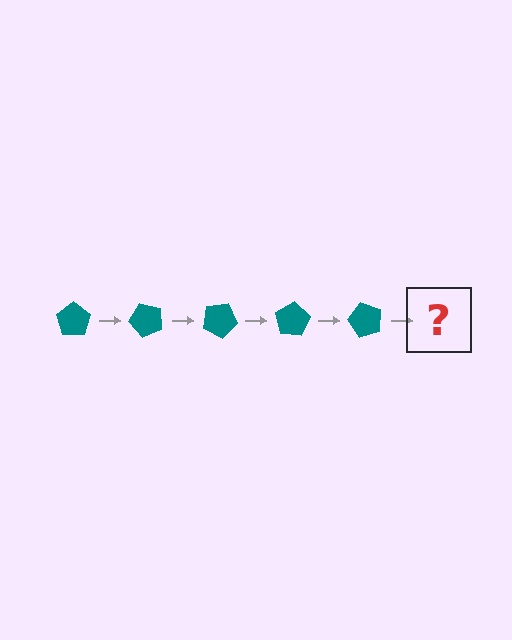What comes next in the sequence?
The next element should be a teal pentagon rotated 250 degrees.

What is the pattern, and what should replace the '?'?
The pattern is that the pentagon rotates 50 degrees each step. The '?' should be a teal pentagon rotated 250 degrees.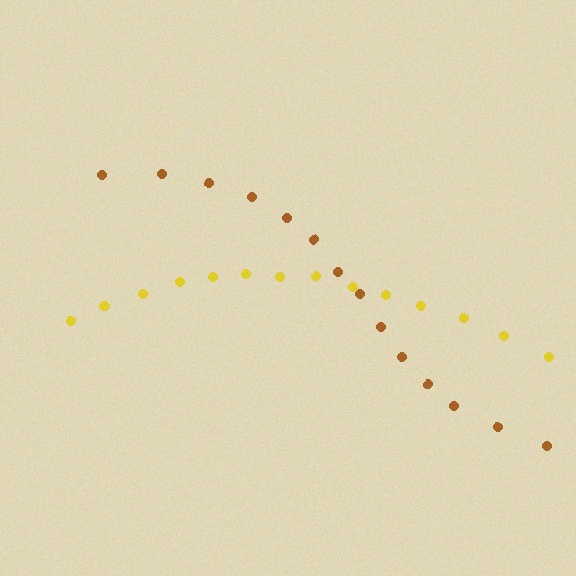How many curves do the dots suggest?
There are 2 distinct paths.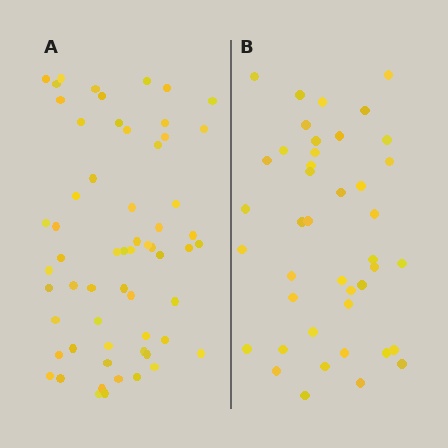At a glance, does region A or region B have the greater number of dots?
Region A (the left region) has more dots.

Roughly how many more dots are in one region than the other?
Region A has approximately 20 more dots than region B.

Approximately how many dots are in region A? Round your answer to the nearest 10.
About 60 dots.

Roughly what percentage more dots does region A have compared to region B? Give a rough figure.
About 45% more.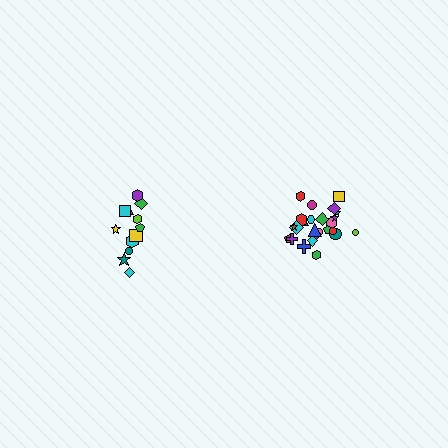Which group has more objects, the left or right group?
The right group.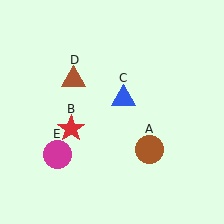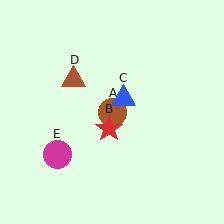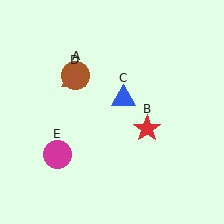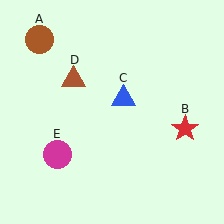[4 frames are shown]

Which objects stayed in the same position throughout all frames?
Blue triangle (object C) and brown triangle (object D) and magenta circle (object E) remained stationary.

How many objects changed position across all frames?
2 objects changed position: brown circle (object A), red star (object B).